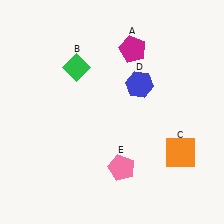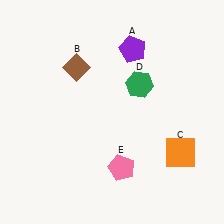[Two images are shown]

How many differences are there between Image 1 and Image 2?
There are 3 differences between the two images.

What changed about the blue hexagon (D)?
In Image 1, D is blue. In Image 2, it changed to green.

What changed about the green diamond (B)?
In Image 1, B is green. In Image 2, it changed to brown.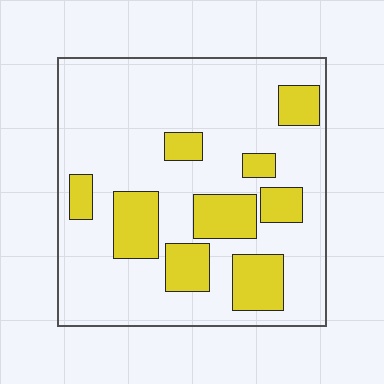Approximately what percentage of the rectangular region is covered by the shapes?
Approximately 25%.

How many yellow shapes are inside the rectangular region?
9.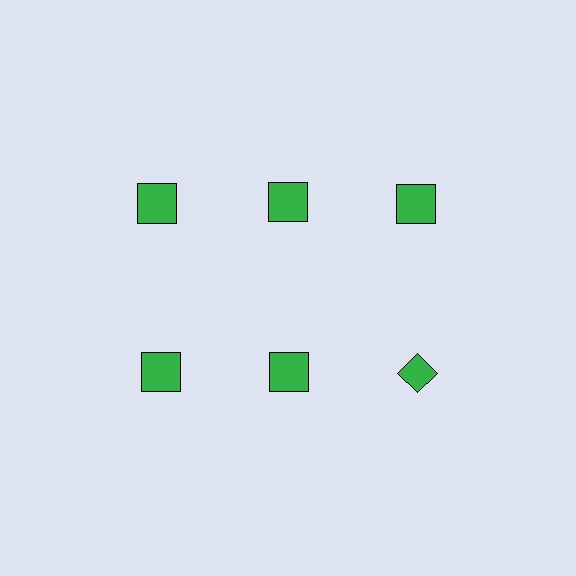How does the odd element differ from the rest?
It has a different shape: diamond instead of square.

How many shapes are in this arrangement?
There are 6 shapes arranged in a grid pattern.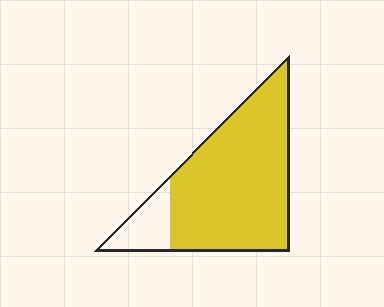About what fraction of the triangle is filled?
About five sixths (5/6).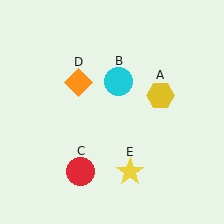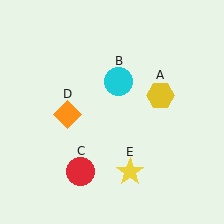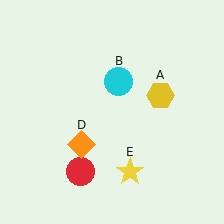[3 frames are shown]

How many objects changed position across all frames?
1 object changed position: orange diamond (object D).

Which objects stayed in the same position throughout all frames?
Yellow hexagon (object A) and cyan circle (object B) and red circle (object C) and yellow star (object E) remained stationary.